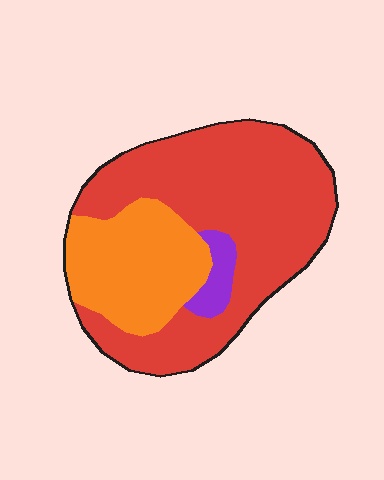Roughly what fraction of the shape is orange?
Orange covers 29% of the shape.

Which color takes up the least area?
Purple, at roughly 5%.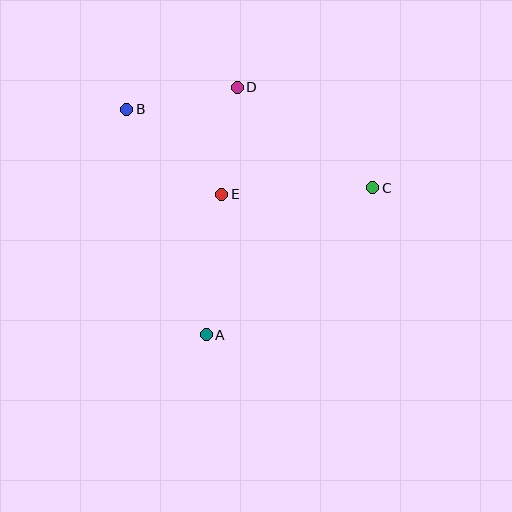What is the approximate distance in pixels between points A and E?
The distance between A and E is approximately 142 pixels.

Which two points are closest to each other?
Points D and E are closest to each other.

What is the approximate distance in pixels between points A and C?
The distance between A and C is approximately 222 pixels.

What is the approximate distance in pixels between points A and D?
The distance between A and D is approximately 249 pixels.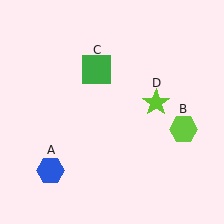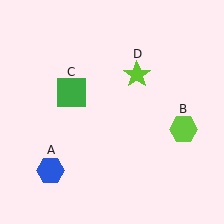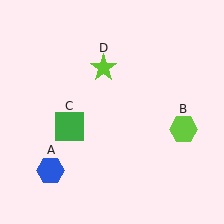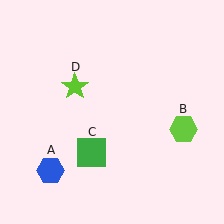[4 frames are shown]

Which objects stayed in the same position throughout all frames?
Blue hexagon (object A) and lime hexagon (object B) remained stationary.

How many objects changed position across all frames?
2 objects changed position: green square (object C), lime star (object D).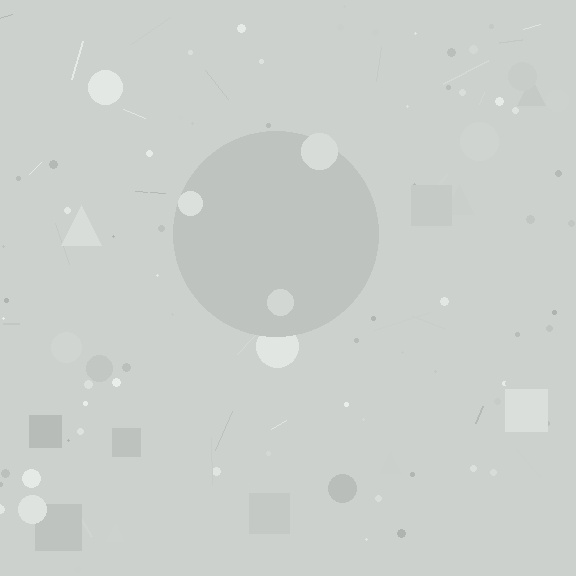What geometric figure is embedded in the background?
A circle is embedded in the background.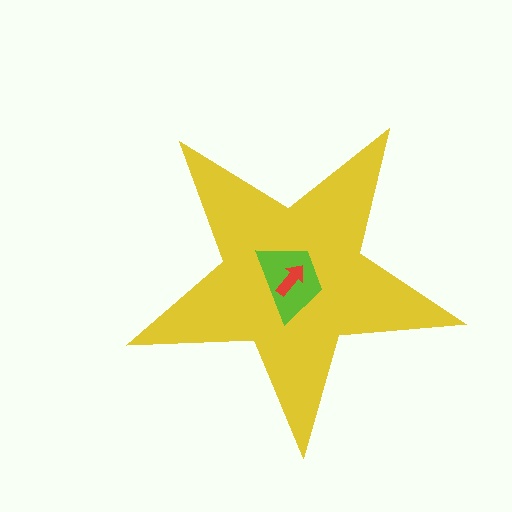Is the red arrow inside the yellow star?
Yes.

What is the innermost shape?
The red arrow.